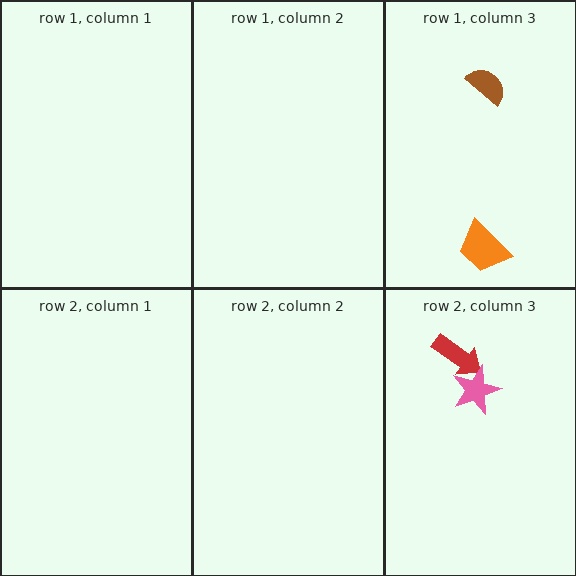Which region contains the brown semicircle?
The row 1, column 3 region.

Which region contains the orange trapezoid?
The row 1, column 3 region.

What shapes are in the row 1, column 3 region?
The orange trapezoid, the brown semicircle.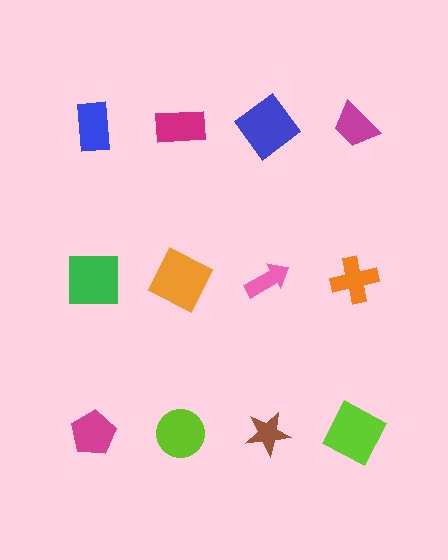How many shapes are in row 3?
4 shapes.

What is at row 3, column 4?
A lime square.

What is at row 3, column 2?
A lime circle.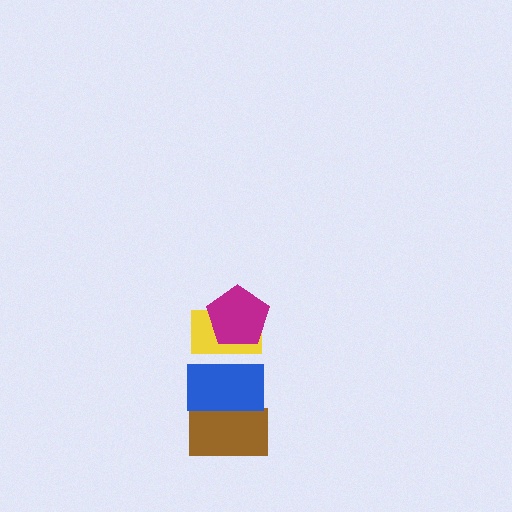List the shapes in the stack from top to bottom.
From top to bottom: the magenta pentagon, the yellow rectangle, the blue rectangle, the brown rectangle.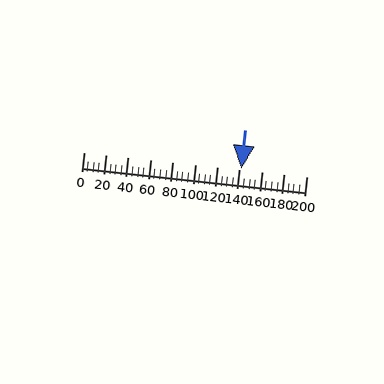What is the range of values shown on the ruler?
The ruler shows values from 0 to 200.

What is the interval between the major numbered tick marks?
The major tick marks are spaced 20 units apart.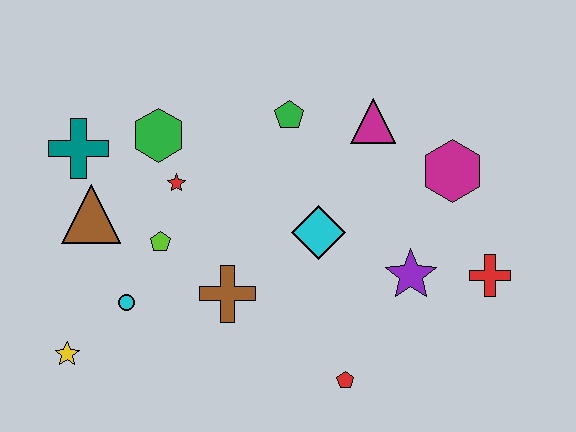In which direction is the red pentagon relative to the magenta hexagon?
The red pentagon is below the magenta hexagon.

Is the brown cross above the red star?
No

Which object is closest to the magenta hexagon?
The magenta triangle is closest to the magenta hexagon.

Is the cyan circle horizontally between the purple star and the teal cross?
Yes